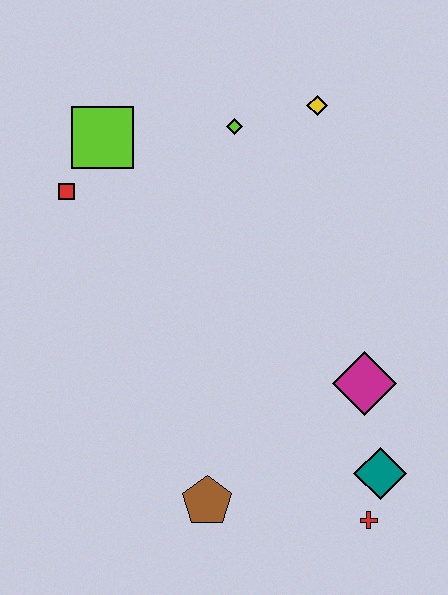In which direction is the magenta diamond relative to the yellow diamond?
The magenta diamond is below the yellow diamond.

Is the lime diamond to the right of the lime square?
Yes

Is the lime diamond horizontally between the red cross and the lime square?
Yes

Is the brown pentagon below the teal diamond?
Yes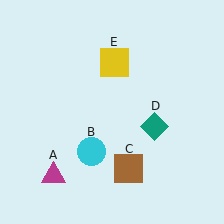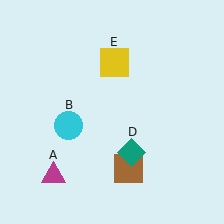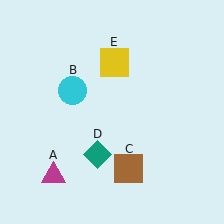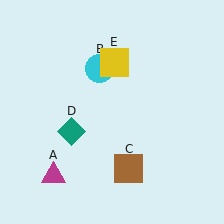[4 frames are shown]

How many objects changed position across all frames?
2 objects changed position: cyan circle (object B), teal diamond (object D).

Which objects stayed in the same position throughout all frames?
Magenta triangle (object A) and brown square (object C) and yellow square (object E) remained stationary.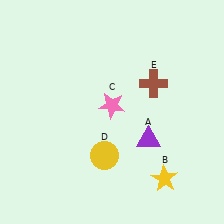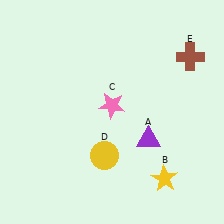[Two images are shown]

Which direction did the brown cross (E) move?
The brown cross (E) moved right.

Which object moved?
The brown cross (E) moved right.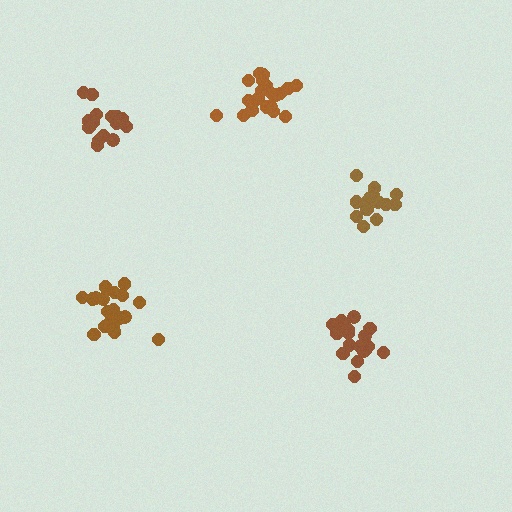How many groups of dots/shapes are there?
There are 5 groups.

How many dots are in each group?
Group 1: 16 dots, Group 2: 21 dots, Group 3: 15 dots, Group 4: 21 dots, Group 5: 19 dots (92 total).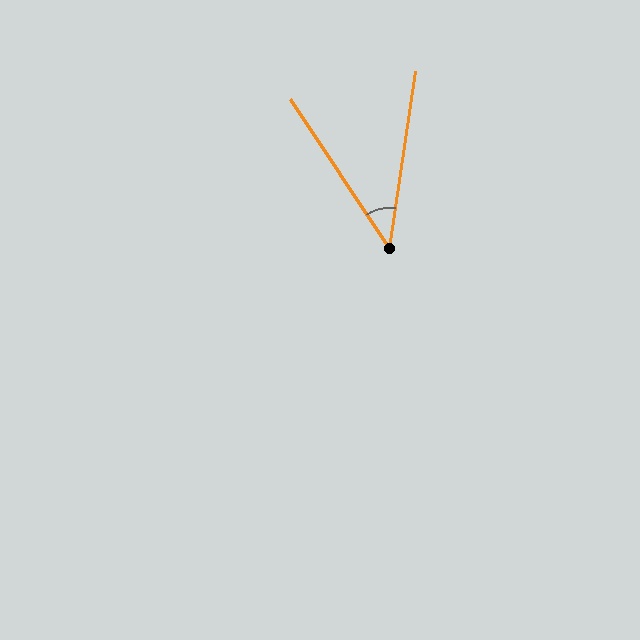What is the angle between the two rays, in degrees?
Approximately 42 degrees.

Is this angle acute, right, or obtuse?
It is acute.